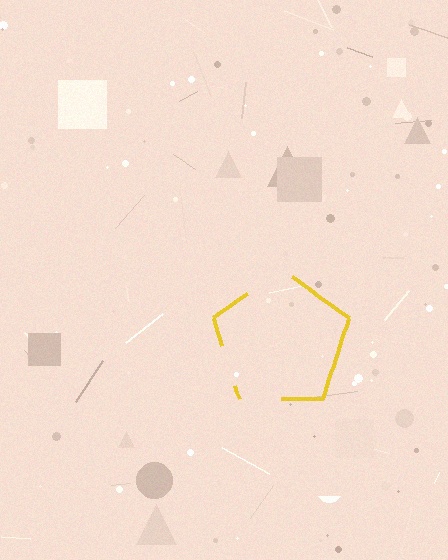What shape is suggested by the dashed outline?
The dashed outline suggests a pentagon.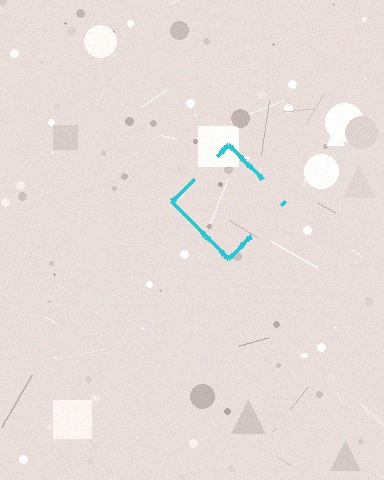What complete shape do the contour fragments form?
The contour fragments form a diamond.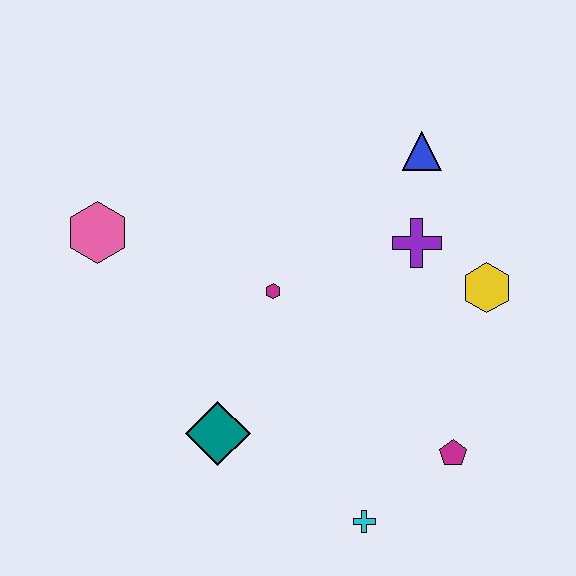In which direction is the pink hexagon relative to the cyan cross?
The pink hexagon is above the cyan cross.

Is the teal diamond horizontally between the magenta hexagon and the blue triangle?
No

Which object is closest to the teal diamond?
The magenta hexagon is closest to the teal diamond.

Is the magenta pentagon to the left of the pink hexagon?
No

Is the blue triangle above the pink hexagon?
Yes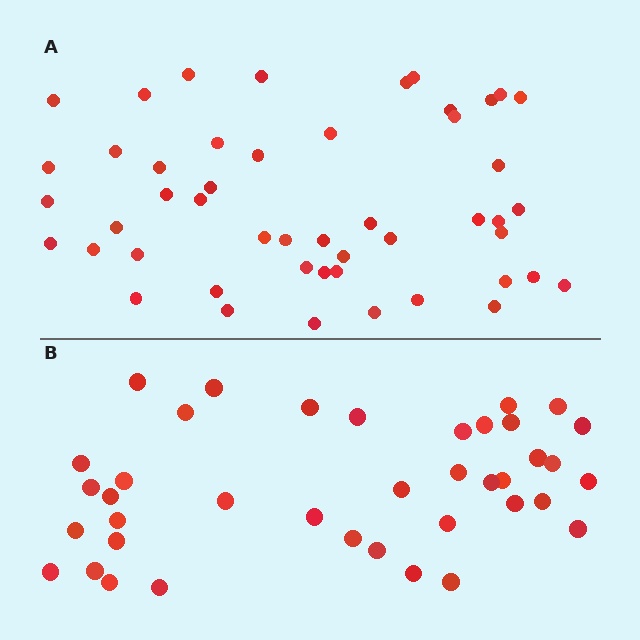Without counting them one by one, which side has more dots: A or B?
Region A (the top region) has more dots.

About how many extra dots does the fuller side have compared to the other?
Region A has roughly 10 or so more dots than region B.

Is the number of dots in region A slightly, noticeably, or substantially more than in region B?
Region A has noticeably more, but not dramatically so. The ratio is roughly 1.3 to 1.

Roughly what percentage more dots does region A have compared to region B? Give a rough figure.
About 25% more.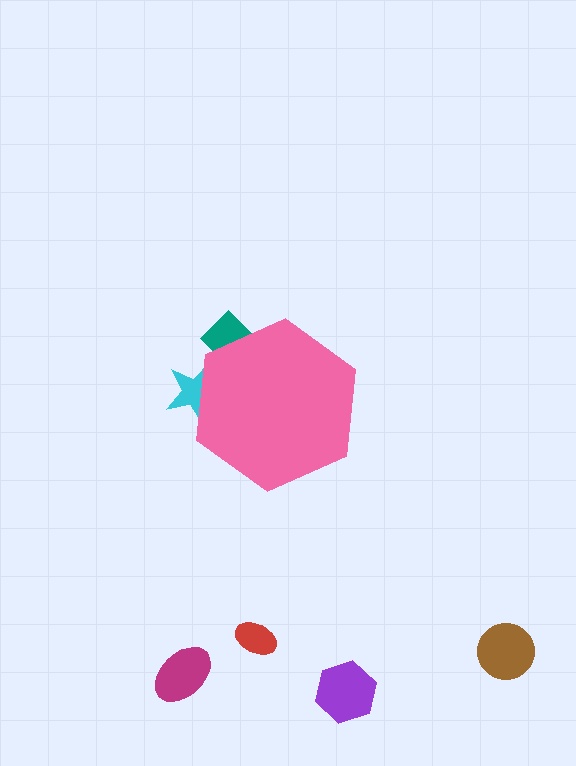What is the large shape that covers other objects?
A pink hexagon.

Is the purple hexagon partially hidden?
No, the purple hexagon is fully visible.